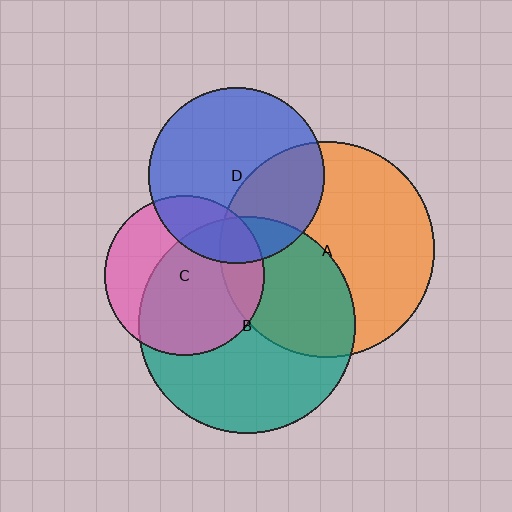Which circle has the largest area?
Circle B (teal).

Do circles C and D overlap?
Yes.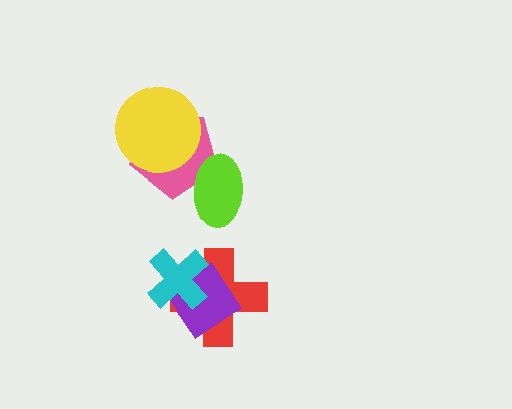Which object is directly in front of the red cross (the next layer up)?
The purple diamond is directly in front of the red cross.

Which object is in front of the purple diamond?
The cyan cross is in front of the purple diamond.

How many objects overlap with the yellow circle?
1 object overlaps with the yellow circle.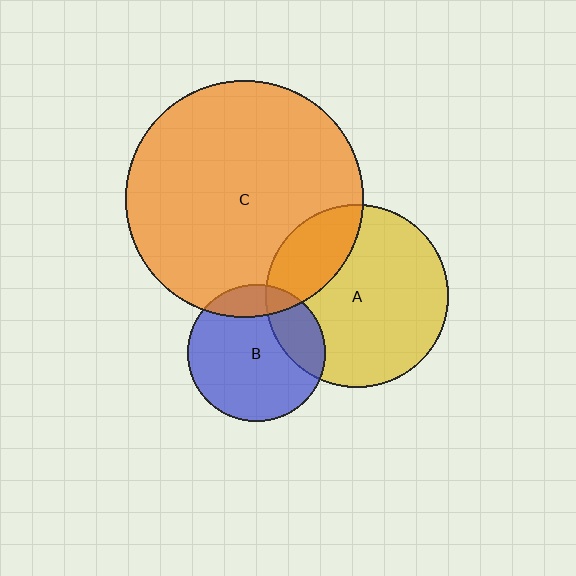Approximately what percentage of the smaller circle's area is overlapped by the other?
Approximately 25%.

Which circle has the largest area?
Circle C (orange).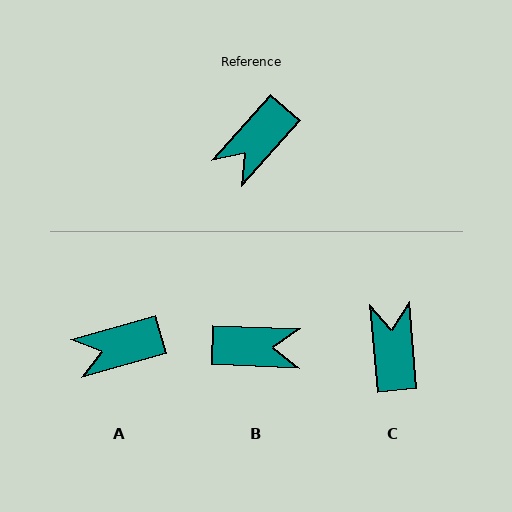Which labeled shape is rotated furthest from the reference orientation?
C, about 133 degrees away.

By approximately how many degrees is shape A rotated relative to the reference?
Approximately 32 degrees clockwise.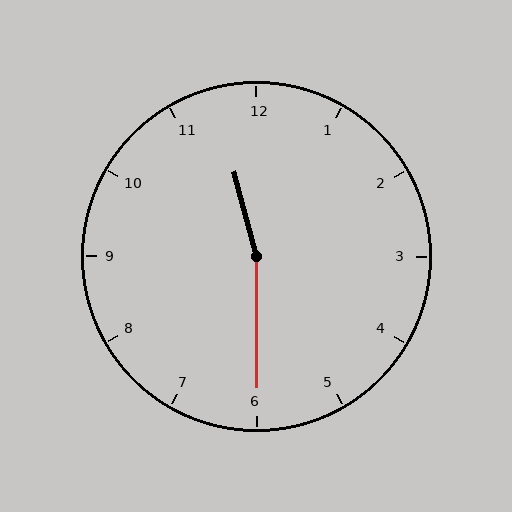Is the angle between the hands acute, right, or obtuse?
It is obtuse.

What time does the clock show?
11:30.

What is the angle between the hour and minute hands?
Approximately 165 degrees.